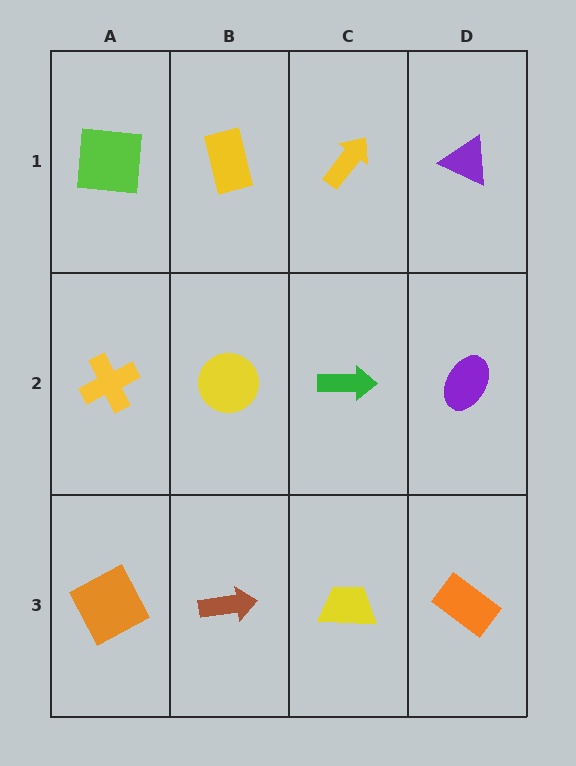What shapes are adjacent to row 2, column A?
A lime square (row 1, column A), an orange square (row 3, column A), a yellow circle (row 2, column B).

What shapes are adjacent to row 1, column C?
A green arrow (row 2, column C), a yellow rectangle (row 1, column B), a purple triangle (row 1, column D).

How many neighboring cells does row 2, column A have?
3.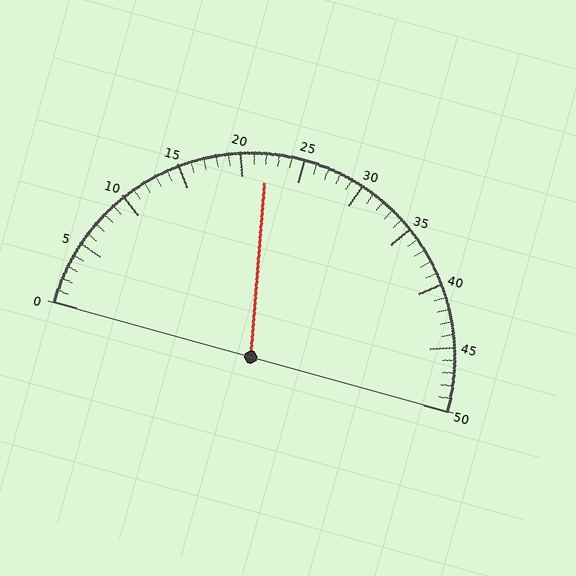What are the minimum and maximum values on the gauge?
The gauge ranges from 0 to 50.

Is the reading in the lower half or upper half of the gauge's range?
The reading is in the lower half of the range (0 to 50).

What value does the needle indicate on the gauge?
The needle indicates approximately 22.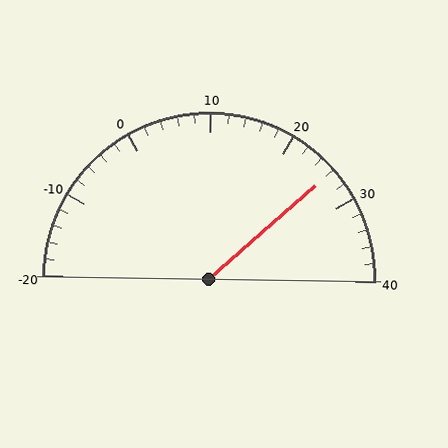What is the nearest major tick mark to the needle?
The nearest major tick mark is 30.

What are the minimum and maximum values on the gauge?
The gauge ranges from -20 to 40.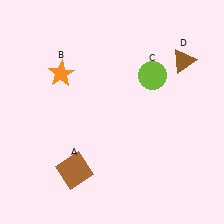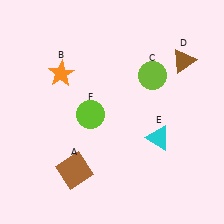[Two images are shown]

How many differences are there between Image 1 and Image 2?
There are 2 differences between the two images.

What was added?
A cyan triangle (E), a lime circle (F) were added in Image 2.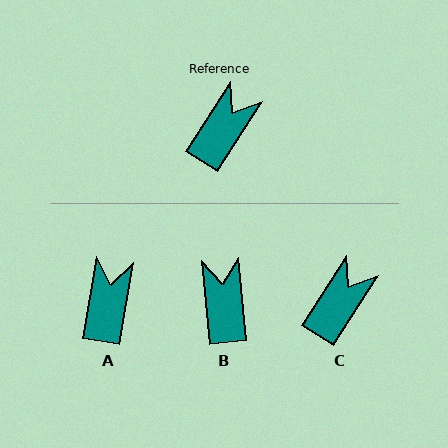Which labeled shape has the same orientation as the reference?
C.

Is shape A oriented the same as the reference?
No, it is off by about 22 degrees.